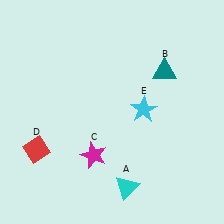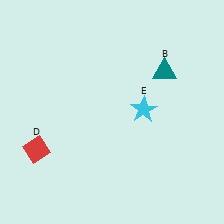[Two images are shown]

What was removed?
The magenta star (C), the cyan triangle (A) were removed in Image 2.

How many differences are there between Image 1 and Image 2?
There are 2 differences between the two images.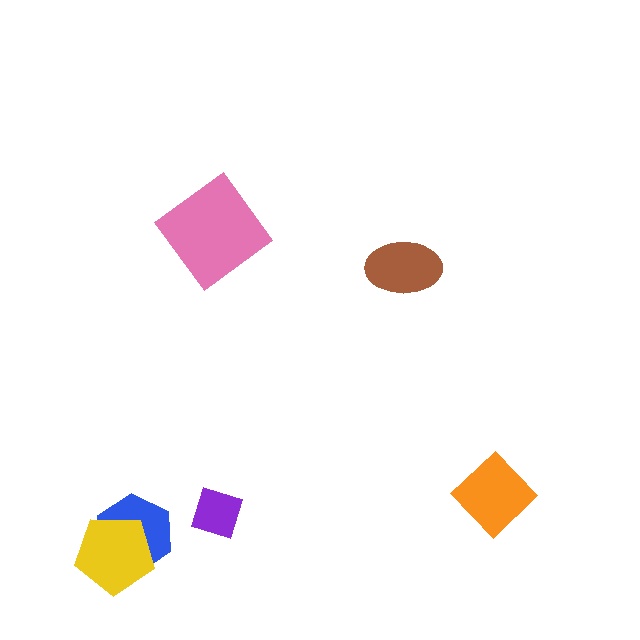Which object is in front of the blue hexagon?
The yellow pentagon is in front of the blue hexagon.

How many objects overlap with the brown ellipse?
0 objects overlap with the brown ellipse.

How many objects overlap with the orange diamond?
0 objects overlap with the orange diamond.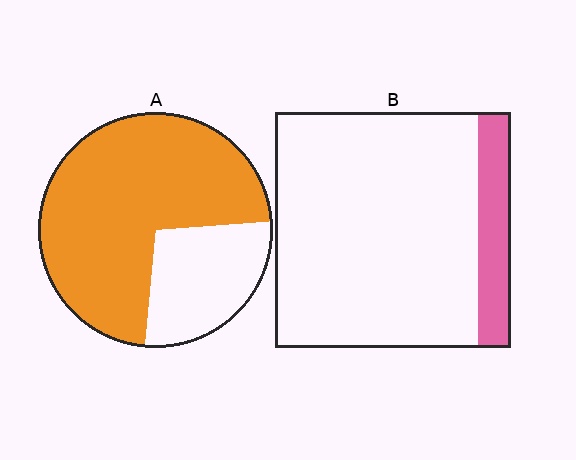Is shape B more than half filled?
No.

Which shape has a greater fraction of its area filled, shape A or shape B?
Shape A.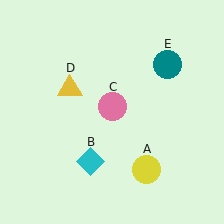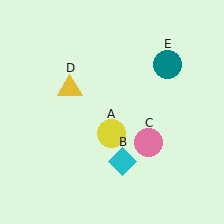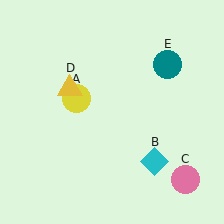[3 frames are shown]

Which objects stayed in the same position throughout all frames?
Yellow triangle (object D) and teal circle (object E) remained stationary.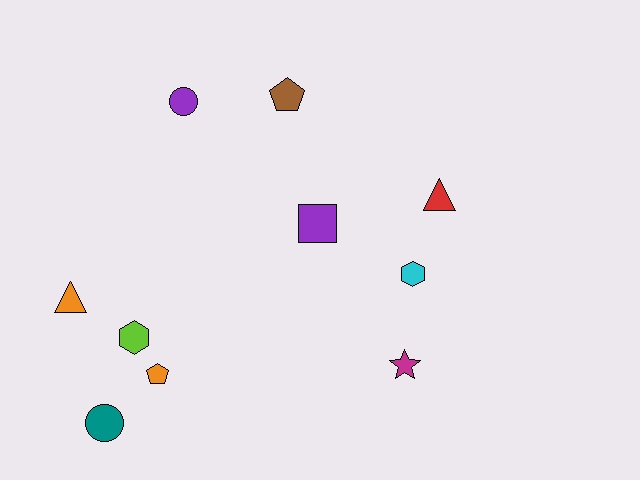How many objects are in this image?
There are 10 objects.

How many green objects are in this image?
There are no green objects.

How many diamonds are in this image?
There are no diamonds.